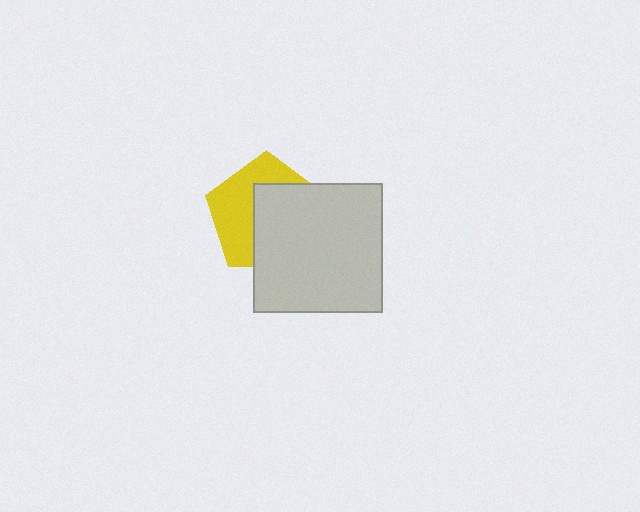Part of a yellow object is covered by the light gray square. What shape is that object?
It is a pentagon.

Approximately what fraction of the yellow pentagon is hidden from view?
Roughly 53% of the yellow pentagon is hidden behind the light gray square.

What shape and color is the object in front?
The object in front is a light gray square.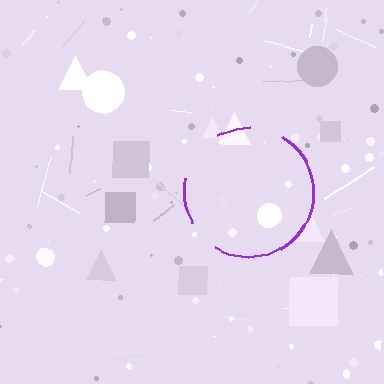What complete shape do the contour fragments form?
The contour fragments form a circle.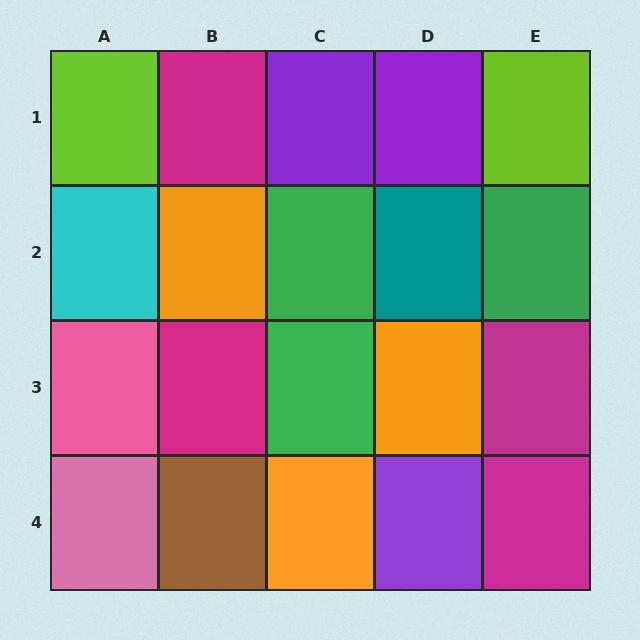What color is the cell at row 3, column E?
Magenta.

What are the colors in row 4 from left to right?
Pink, brown, orange, purple, magenta.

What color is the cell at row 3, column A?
Pink.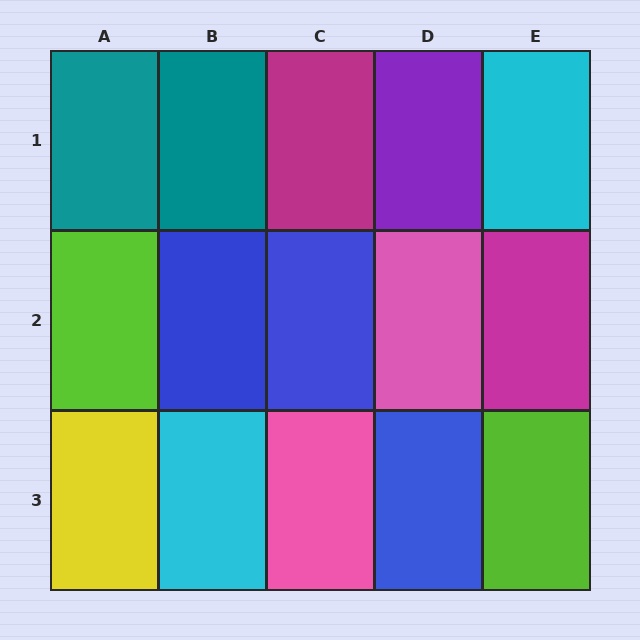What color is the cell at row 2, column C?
Blue.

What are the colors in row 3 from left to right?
Yellow, cyan, pink, blue, lime.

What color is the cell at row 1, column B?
Teal.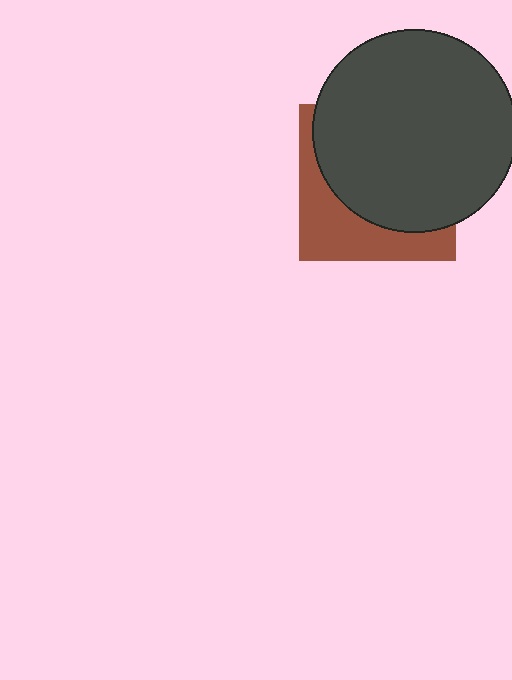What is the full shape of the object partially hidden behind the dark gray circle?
The partially hidden object is a brown square.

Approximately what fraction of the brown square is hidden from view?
Roughly 66% of the brown square is hidden behind the dark gray circle.